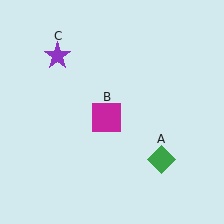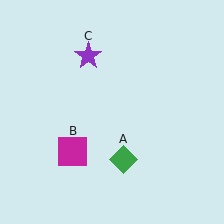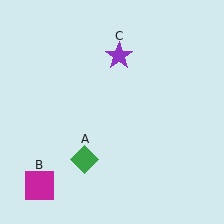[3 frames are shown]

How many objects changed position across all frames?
3 objects changed position: green diamond (object A), magenta square (object B), purple star (object C).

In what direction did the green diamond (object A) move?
The green diamond (object A) moved left.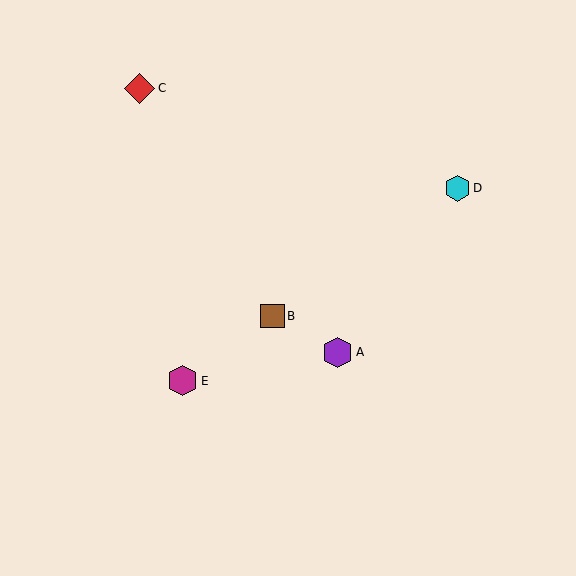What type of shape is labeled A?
Shape A is a purple hexagon.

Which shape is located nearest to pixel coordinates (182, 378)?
The magenta hexagon (labeled E) at (183, 381) is nearest to that location.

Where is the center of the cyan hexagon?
The center of the cyan hexagon is at (458, 188).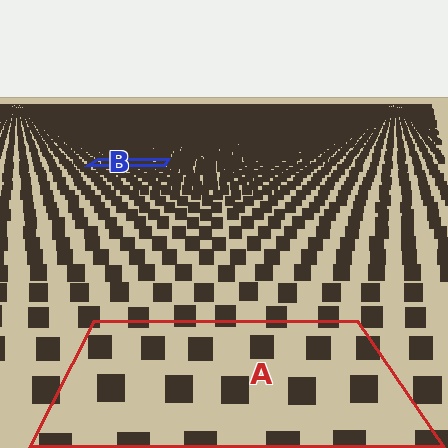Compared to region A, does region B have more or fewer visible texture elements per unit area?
Region B has more texture elements per unit area — they are packed more densely because it is farther away.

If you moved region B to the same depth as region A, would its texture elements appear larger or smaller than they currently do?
They would appear larger. At a closer depth, the same texture elements are projected at a bigger on-screen size.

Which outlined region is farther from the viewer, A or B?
Region B is farther from the viewer — the texture elements inside it appear smaller and more densely packed.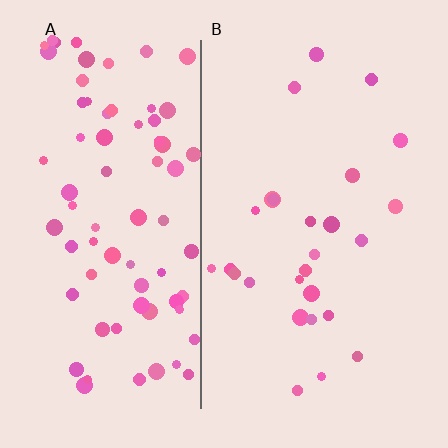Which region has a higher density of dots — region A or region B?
A (the left).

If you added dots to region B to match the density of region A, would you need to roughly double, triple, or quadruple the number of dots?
Approximately triple.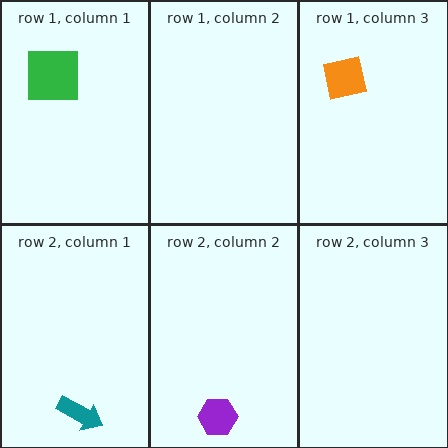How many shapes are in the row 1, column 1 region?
1.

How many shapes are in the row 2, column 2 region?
1.